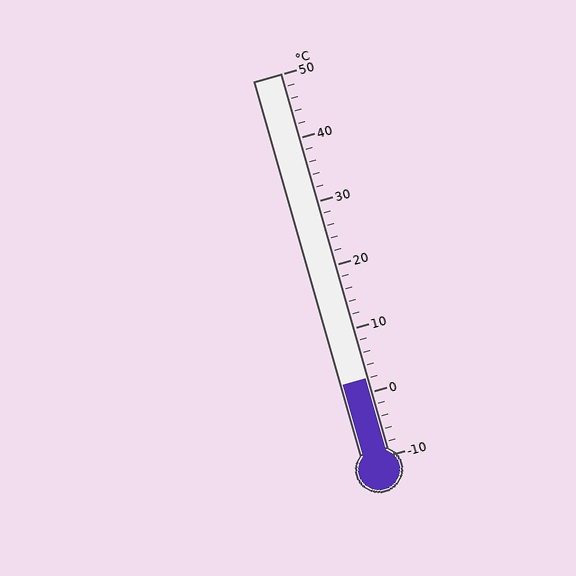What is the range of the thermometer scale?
The thermometer scale ranges from -10°C to 50°C.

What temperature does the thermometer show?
The thermometer shows approximately 2°C.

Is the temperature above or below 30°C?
The temperature is below 30°C.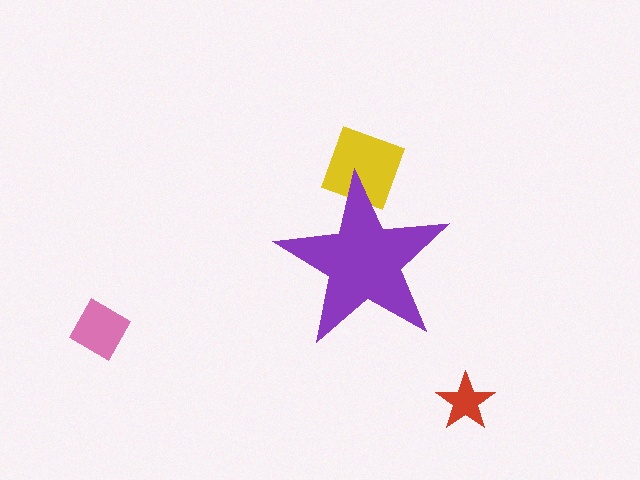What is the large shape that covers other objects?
A purple star.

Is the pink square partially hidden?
No, the pink square is fully visible.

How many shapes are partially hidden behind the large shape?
1 shape is partially hidden.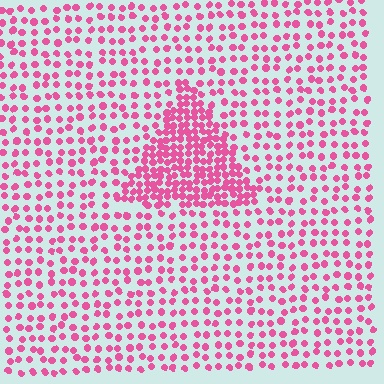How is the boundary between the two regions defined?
The boundary is defined by a change in element density (approximately 2.4x ratio). All elements are the same color, size, and shape.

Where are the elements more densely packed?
The elements are more densely packed inside the triangle boundary.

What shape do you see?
I see a triangle.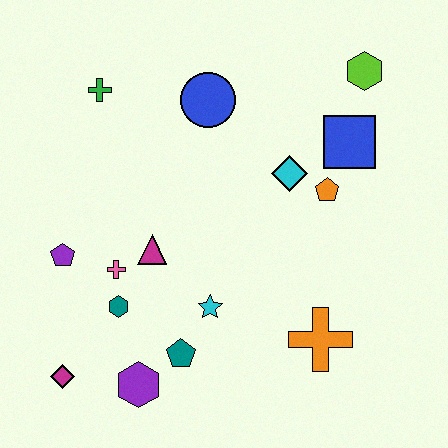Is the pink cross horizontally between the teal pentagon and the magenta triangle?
No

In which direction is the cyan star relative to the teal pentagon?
The cyan star is above the teal pentagon.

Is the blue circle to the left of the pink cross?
No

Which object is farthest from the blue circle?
The magenta diamond is farthest from the blue circle.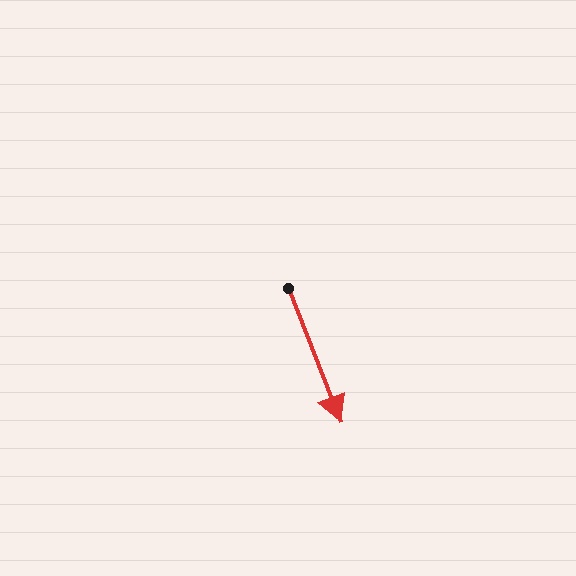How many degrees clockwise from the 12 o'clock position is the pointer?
Approximately 159 degrees.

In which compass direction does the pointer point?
South.